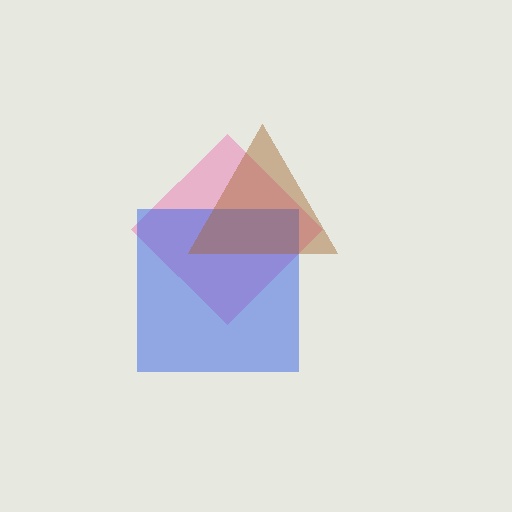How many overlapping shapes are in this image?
There are 3 overlapping shapes in the image.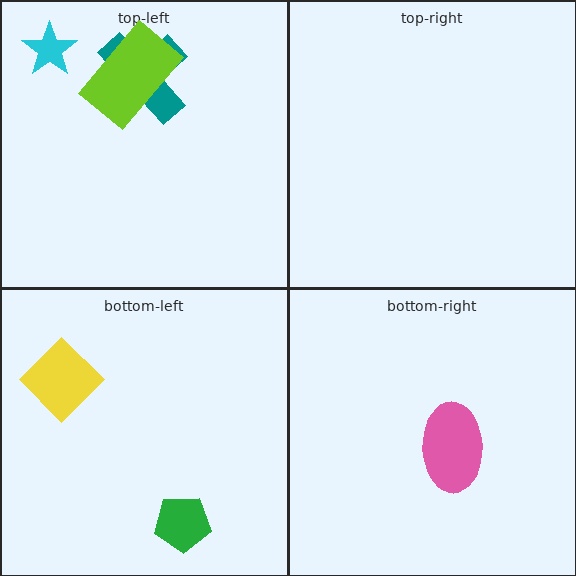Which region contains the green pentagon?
The bottom-left region.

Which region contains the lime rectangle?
The top-left region.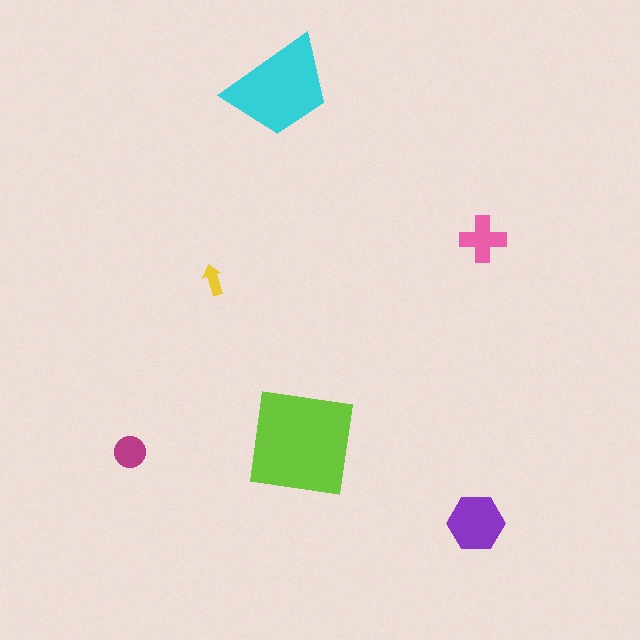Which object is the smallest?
The yellow arrow.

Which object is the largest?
The lime square.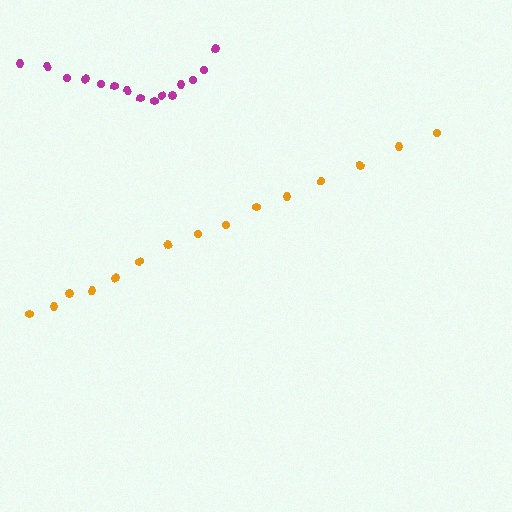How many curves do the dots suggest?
There are 2 distinct paths.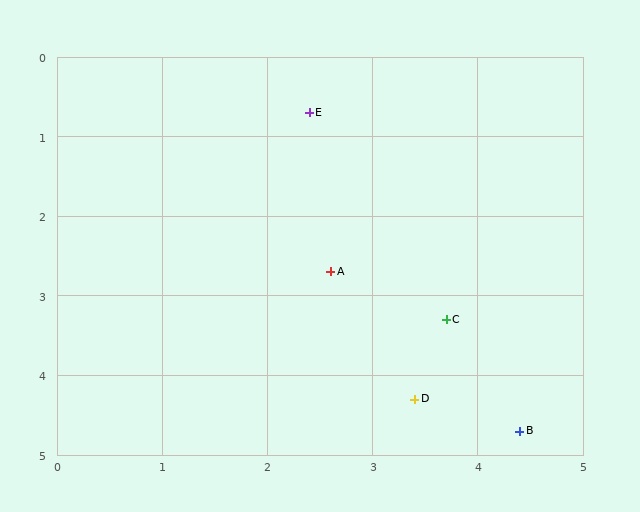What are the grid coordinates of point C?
Point C is at approximately (3.7, 3.3).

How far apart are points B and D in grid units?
Points B and D are about 1.1 grid units apart.